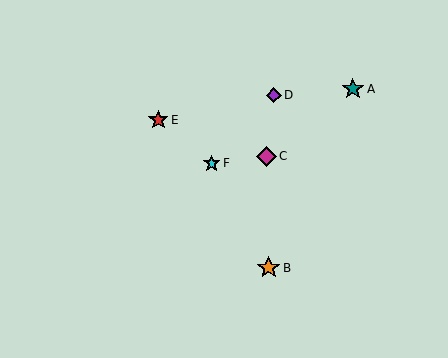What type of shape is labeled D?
Shape D is a purple diamond.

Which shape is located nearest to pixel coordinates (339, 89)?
The teal star (labeled A) at (353, 89) is nearest to that location.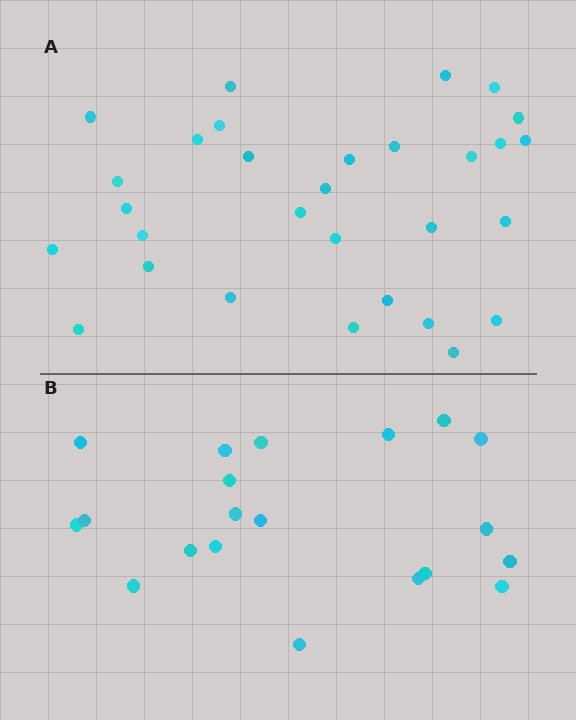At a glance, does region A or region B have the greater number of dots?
Region A (the top region) has more dots.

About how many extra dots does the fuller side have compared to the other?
Region A has roughly 10 or so more dots than region B.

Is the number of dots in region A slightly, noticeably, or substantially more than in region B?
Region A has substantially more. The ratio is roughly 1.5 to 1.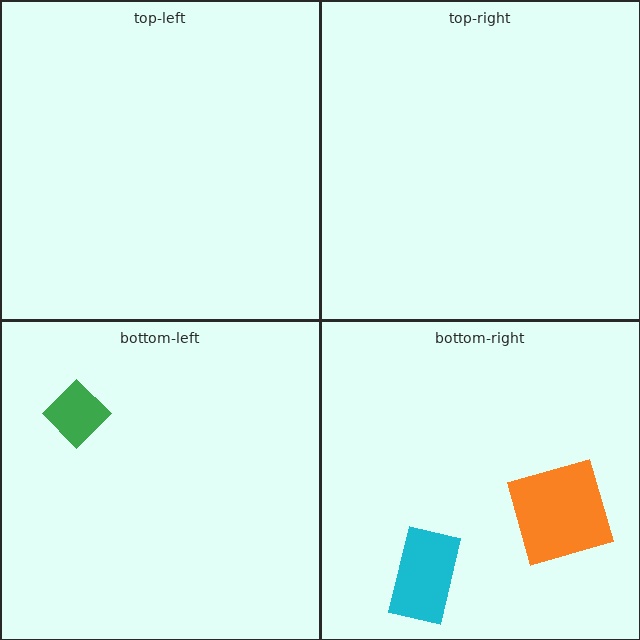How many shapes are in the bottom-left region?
1.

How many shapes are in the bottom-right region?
2.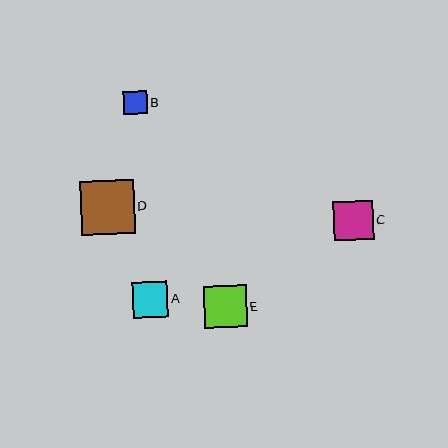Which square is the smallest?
Square B is the smallest with a size of approximately 23 pixels.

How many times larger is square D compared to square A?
Square D is approximately 1.5 times the size of square A.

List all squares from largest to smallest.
From largest to smallest: D, E, C, A, B.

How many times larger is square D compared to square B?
Square D is approximately 2.3 times the size of square B.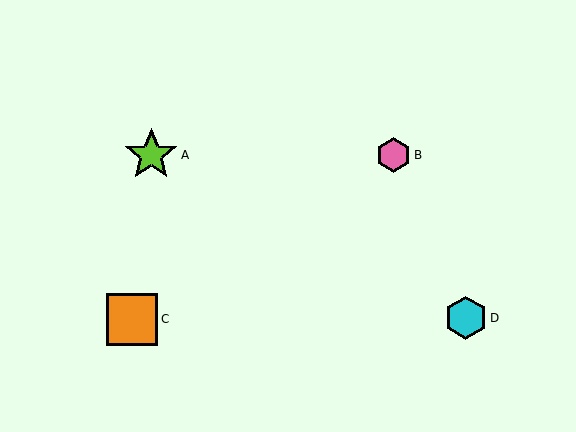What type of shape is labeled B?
Shape B is a pink hexagon.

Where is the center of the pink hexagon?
The center of the pink hexagon is at (394, 155).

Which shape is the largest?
The lime star (labeled A) is the largest.